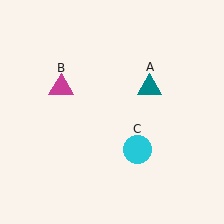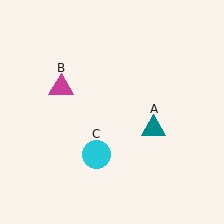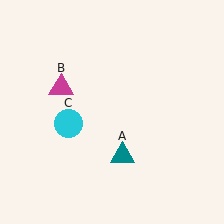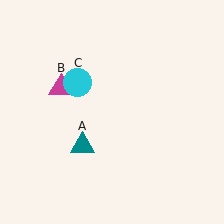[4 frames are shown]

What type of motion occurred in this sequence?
The teal triangle (object A), cyan circle (object C) rotated clockwise around the center of the scene.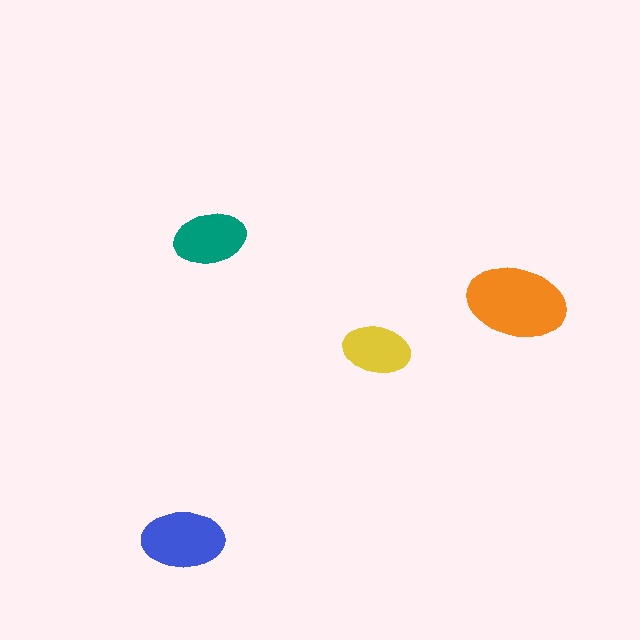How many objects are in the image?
There are 4 objects in the image.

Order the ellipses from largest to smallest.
the orange one, the blue one, the teal one, the yellow one.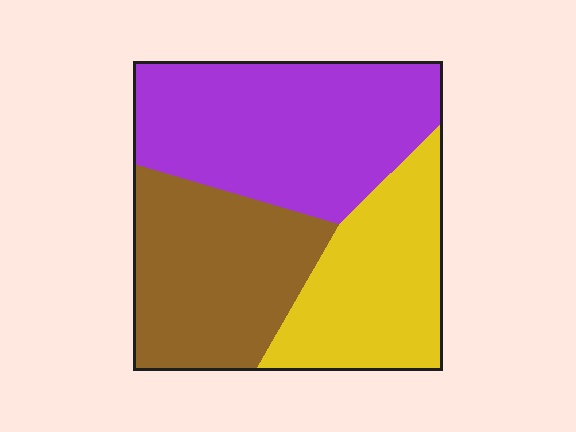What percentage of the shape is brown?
Brown takes up about one third (1/3) of the shape.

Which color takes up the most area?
Purple, at roughly 40%.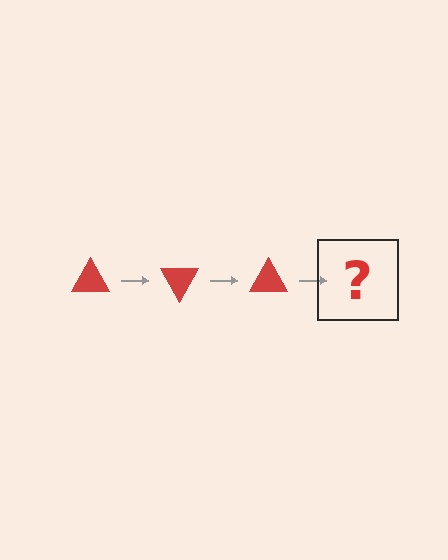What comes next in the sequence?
The next element should be a red triangle rotated 180 degrees.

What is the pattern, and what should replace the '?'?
The pattern is that the triangle rotates 60 degrees each step. The '?' should be a red triangle rotated 180 degrees.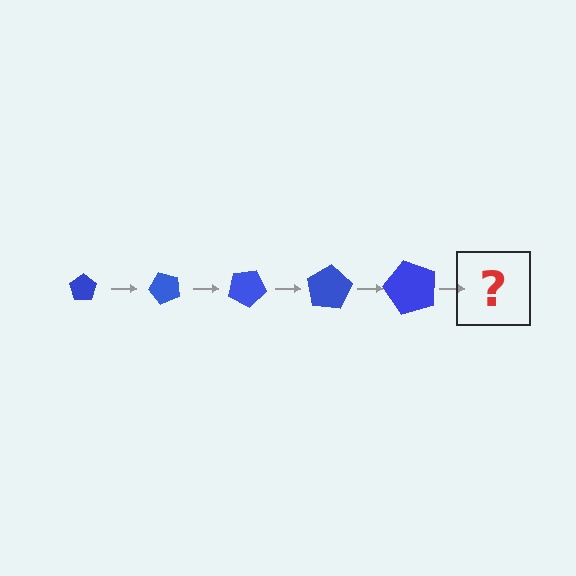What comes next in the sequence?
The next element should be a pentagon, larger than the previous one and rotated 250 degrees from the start.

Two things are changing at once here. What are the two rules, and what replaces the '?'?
The two rules are that the pentagon grows larger each step and it rotates 50 degrees each step. The '?' should be a pentagon, larger than the previous one and rotated 250 degrees from the start.